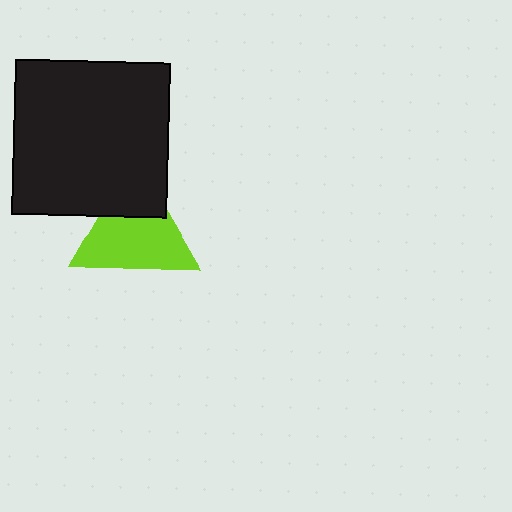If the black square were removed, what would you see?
You would see the complete lime triangle.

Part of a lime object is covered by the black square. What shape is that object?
It is a triangle.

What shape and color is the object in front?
The object in front is a black square.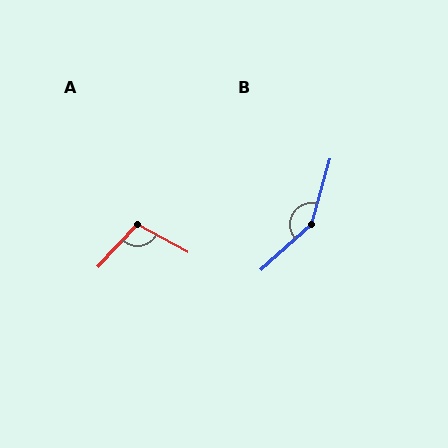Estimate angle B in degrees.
Approximately 148 degrees.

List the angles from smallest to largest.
A (104°), B (148°).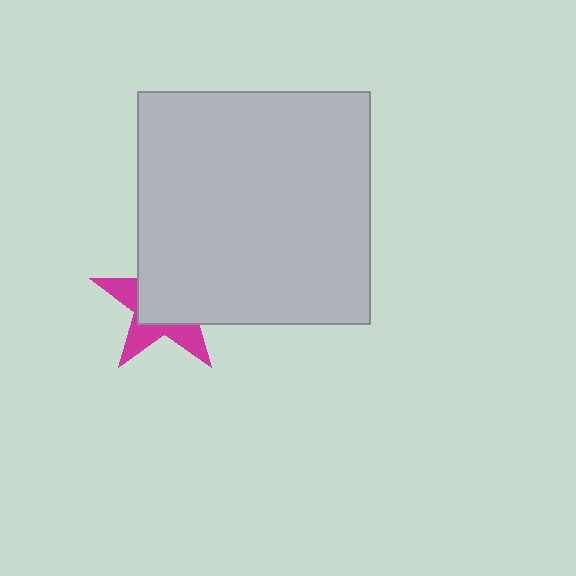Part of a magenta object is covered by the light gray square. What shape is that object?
It is a star.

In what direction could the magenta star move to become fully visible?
The magenta star could move toward the lower-left. That would shift it out from behind the light gray square entirely.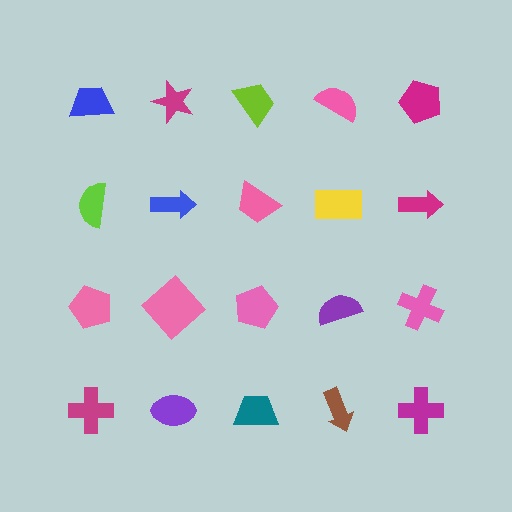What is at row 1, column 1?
A blue trapezoid.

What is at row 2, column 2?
A blue arrow.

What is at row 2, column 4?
A yellow rectangle.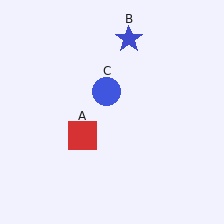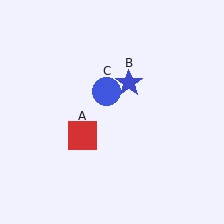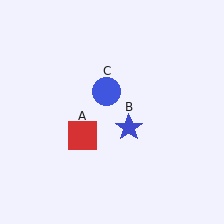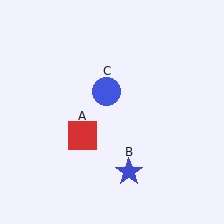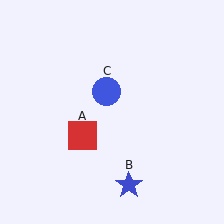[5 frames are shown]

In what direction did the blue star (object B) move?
The blue star (object B) moved down.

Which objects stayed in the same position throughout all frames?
Red square (object A) and blue circle (object C) remained stationary.